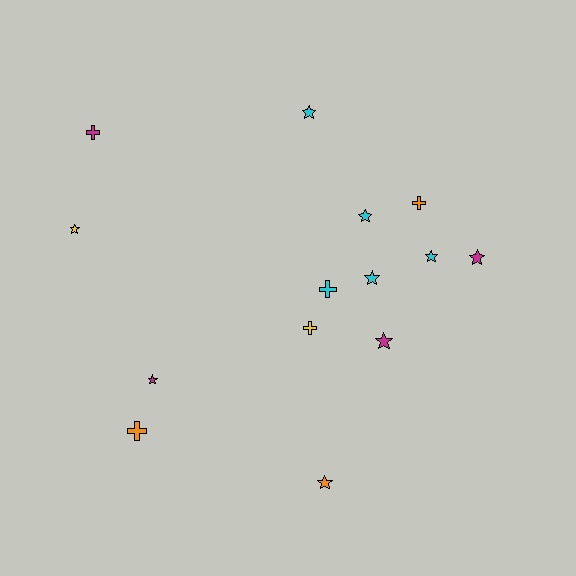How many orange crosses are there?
There are 2 orange crosses.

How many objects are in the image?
There are 14 objects.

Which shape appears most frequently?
Star, with 9 objects.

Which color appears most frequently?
Cyan, with 5 objects.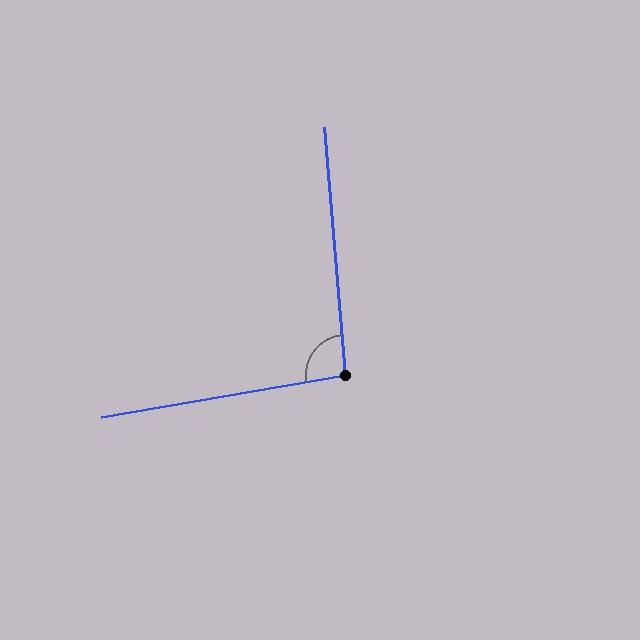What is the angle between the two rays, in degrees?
Approximately 95 degrees.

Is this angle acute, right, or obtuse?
It is approximately a right angle.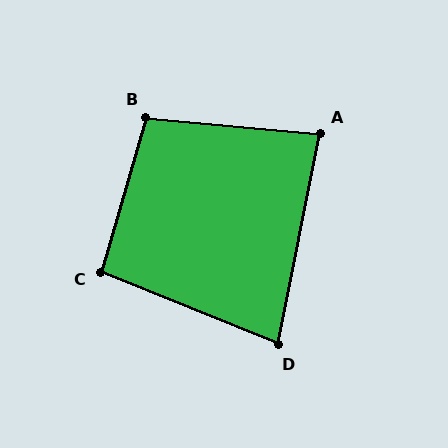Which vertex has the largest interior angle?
B, at approximately 101 degrees.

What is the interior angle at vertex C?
Approximately 96 degrees (obtuse).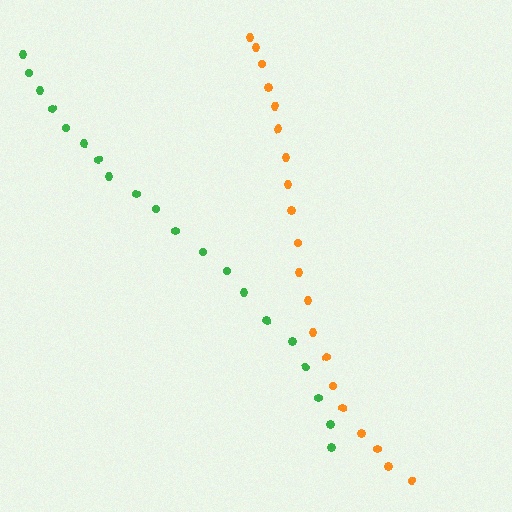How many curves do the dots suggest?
There are 2 distinct paths.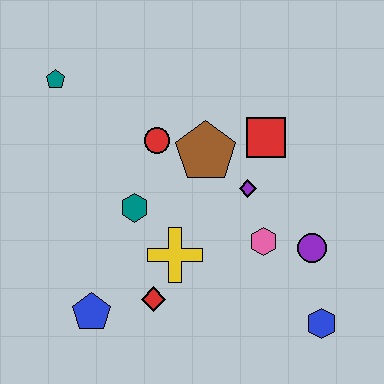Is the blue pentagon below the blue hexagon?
No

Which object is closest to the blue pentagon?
The red diamond is closest to the blue pentagon.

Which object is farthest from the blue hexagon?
The teal pentagon is farthest from the blue hexagon.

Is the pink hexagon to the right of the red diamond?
Yes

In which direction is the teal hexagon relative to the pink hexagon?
The teal hexagon is to the left of the pink hexagon.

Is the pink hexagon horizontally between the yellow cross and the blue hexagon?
Yes